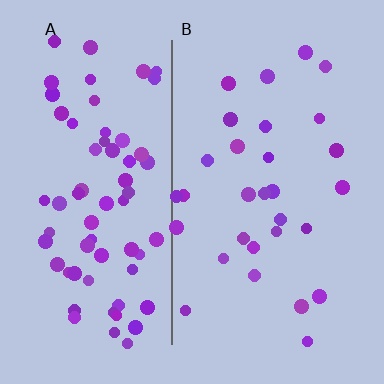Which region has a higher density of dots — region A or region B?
A (the left).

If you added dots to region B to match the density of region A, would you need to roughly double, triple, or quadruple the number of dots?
Approximately double.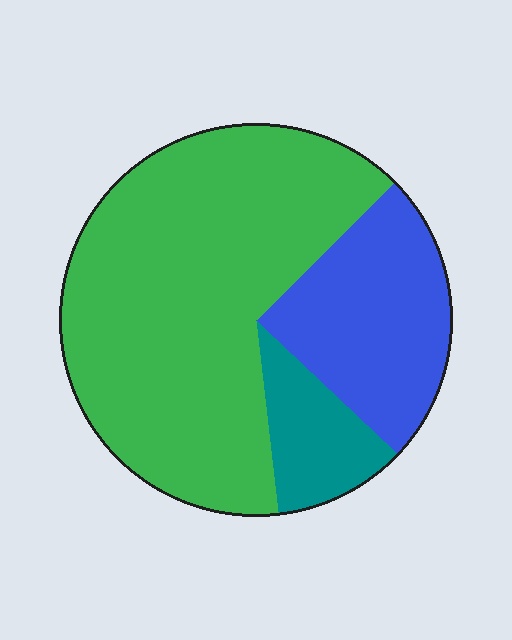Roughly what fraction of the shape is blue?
Blue covers about 25% of the shape.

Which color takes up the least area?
Teal, at roughly 10%.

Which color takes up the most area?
Green, at roughly 65%.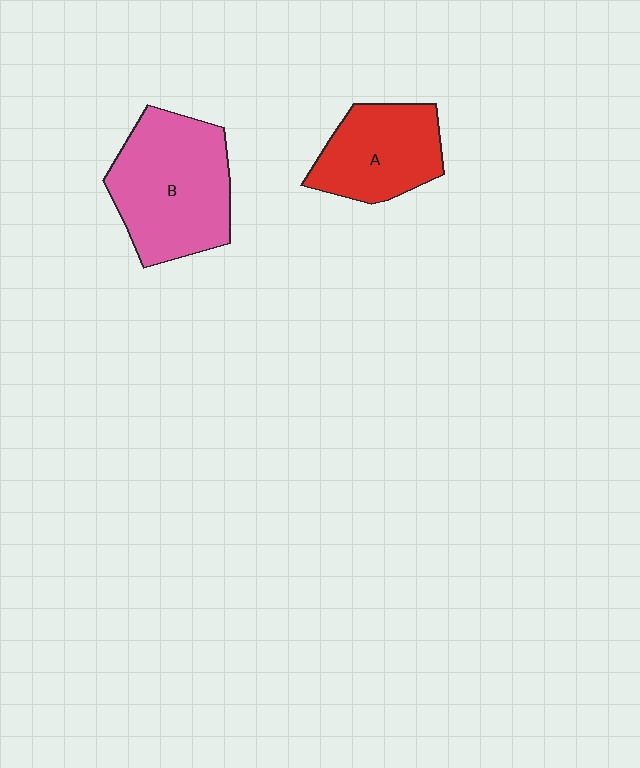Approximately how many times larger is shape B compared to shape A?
Approximately 1.4 times.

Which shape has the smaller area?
Shape A (red).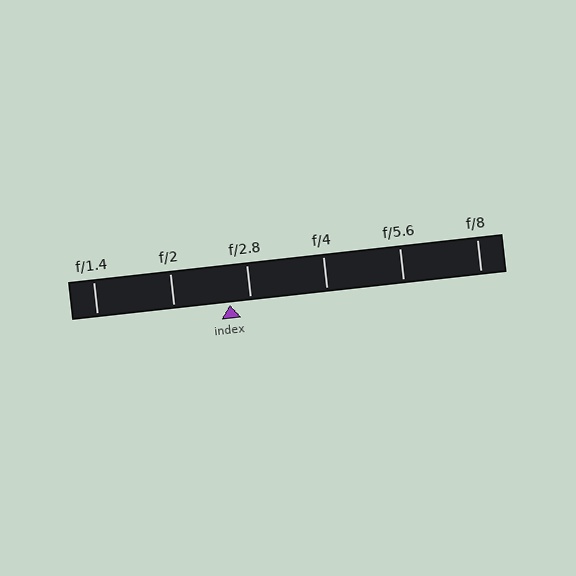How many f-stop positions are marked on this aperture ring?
There are 6 f-stop positions marked.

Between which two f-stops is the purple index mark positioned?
The index mark is between f/2 and f/2.8.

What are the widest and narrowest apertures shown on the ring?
The widest aperture shown is f/1.4 and the narrowest is f/8.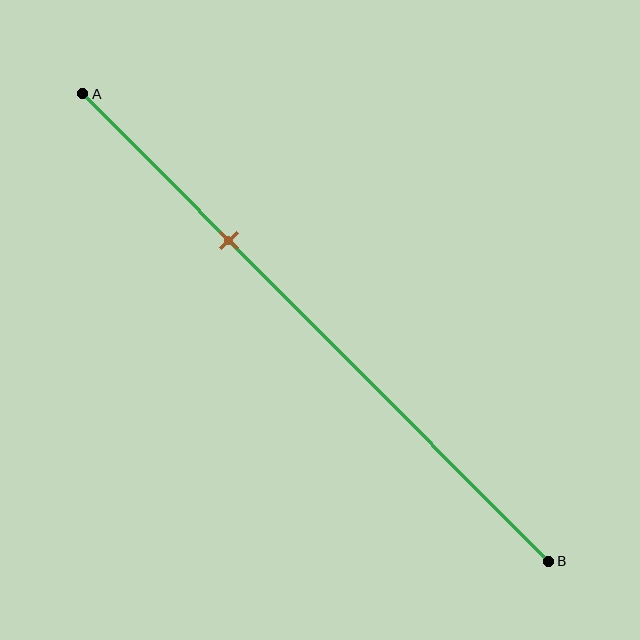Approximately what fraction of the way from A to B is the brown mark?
The brown mark is approximately 30% of the way from A to B.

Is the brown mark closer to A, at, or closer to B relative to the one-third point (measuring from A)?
The brown mark is approximately at the one-third point of segment AB.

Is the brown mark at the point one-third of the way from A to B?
Yes, the mark is approximately at the one-third point.